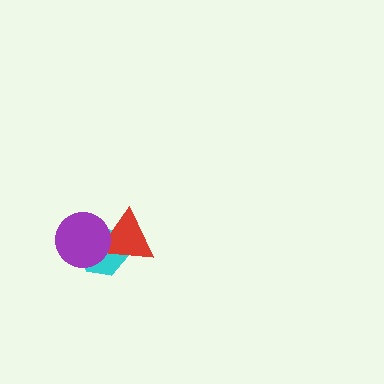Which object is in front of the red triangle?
The purple circle is in front of the red triangle.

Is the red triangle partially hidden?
Yes, it is partially covered by another shape.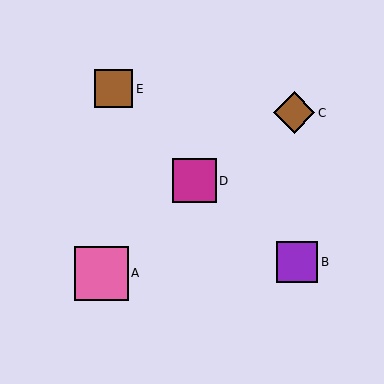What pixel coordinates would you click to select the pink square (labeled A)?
Click at (101, 273) to select the pink square A.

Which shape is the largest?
The pink square (labeled A) is the largest.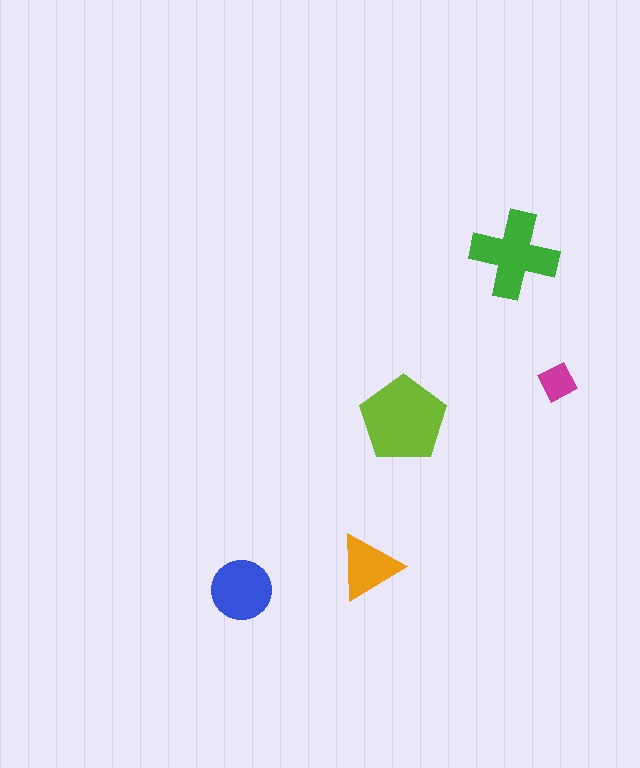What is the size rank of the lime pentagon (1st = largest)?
1st.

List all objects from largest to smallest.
The lime pentagon, the green cross, the blue circle, the orange triangle, the magenta square.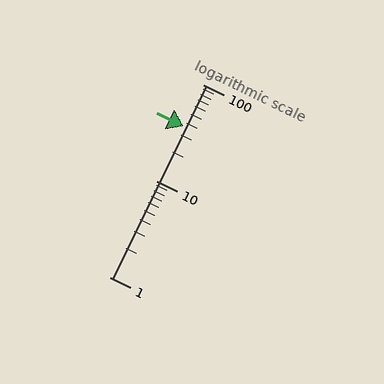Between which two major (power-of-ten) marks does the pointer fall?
The pointer is between 10 and 100.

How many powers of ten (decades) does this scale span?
The scale spans 2 decades, from 1 to 100.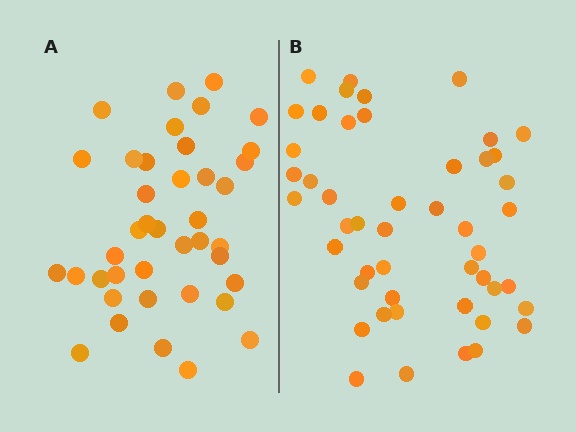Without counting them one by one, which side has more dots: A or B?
Region B (the right region) has more dots.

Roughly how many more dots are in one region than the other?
Region B has roughly 8 or so more dots than region A.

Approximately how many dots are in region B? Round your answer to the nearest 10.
About 50 dots. (The exact count is 48, which rounds to 50.)